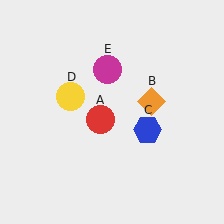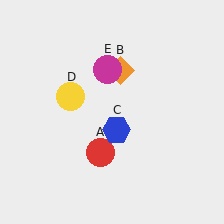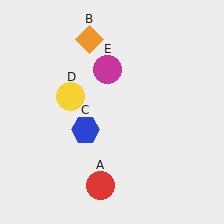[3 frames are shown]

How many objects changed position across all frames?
3 objects changed position: red circle (object A), orange diamond (object B), blue hexagon (object C).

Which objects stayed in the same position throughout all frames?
Yellow circle (object D) and magenta circle (object E) remained stationary.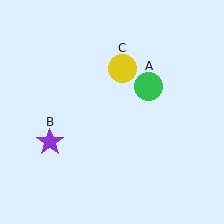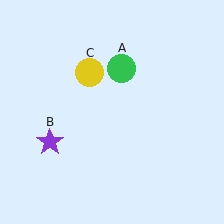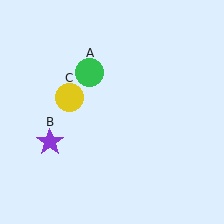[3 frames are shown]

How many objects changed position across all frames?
2 objects changed position: green circle (object A), yellow circle (object C).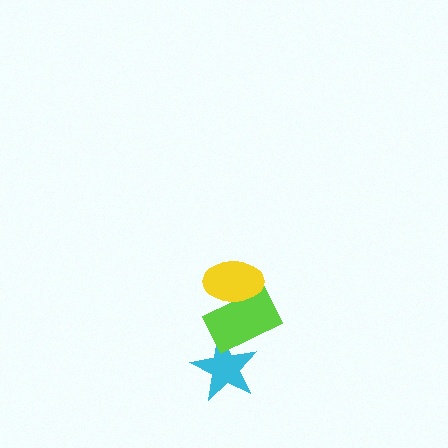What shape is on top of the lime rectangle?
The yellow ellipse is on top of the lime rectangle.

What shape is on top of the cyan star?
The lime rectangle is on top of the cyan star.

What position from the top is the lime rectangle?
The lime rectangle is 2nd from the top.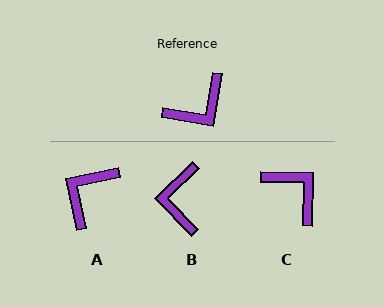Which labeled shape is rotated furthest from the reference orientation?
A, about 159 degrees away.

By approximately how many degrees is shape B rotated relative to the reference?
Approximately 125 degrees clockwise.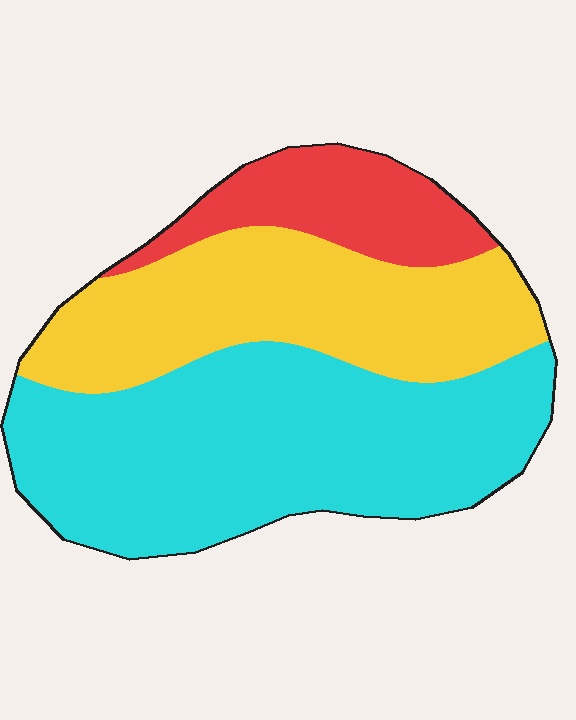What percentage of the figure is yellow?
Yellow takes up about one third (1/3) of the figure.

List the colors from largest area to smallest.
From largest to smallest: cyan, yellow, red.